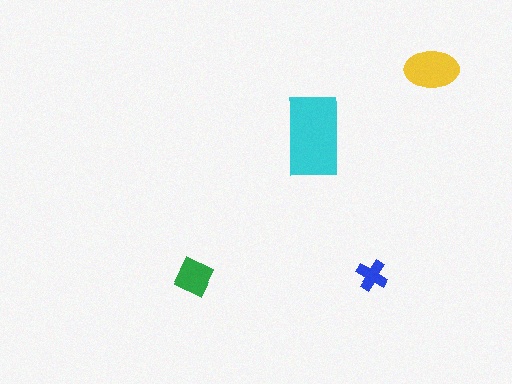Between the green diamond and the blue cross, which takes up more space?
The green diamond.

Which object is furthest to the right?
The yellow ellipse is rightmost.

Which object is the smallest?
The blue cross.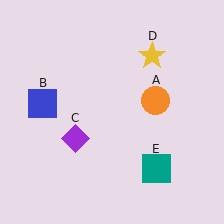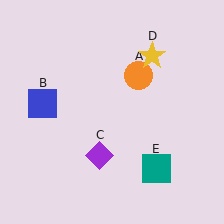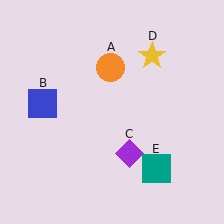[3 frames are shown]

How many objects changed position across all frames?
2 objects changed position: orange circle (object A), purple diamond (object C).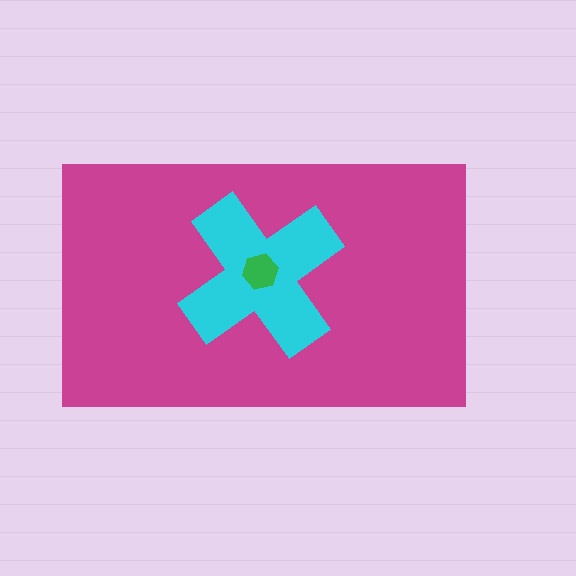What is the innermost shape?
The green hexagon.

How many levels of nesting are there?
3.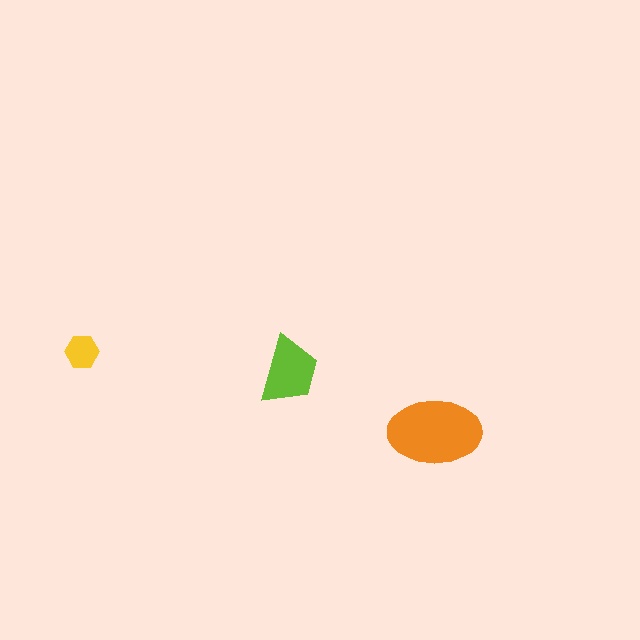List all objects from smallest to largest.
The yellow hexagon, the lime trapezoid, the orange ellipse.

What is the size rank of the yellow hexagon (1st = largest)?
3rd.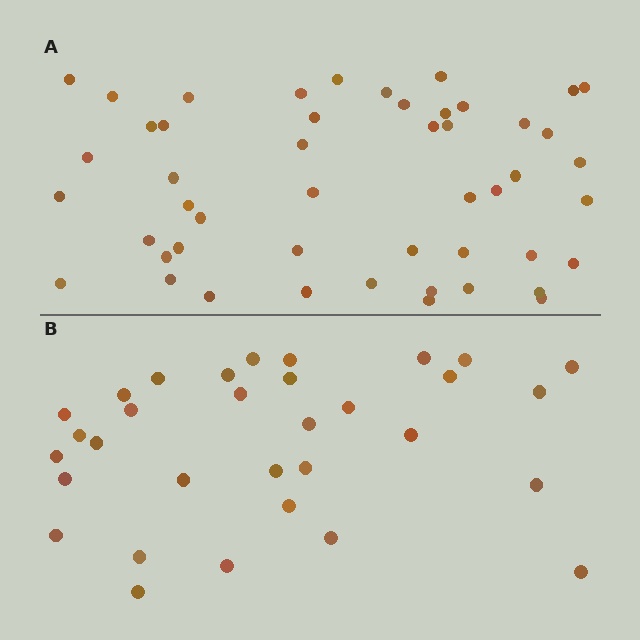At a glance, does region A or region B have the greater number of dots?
Region A (the top region) has more dots.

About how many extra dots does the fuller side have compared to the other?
Region A has approximately 15 more dots than region B.